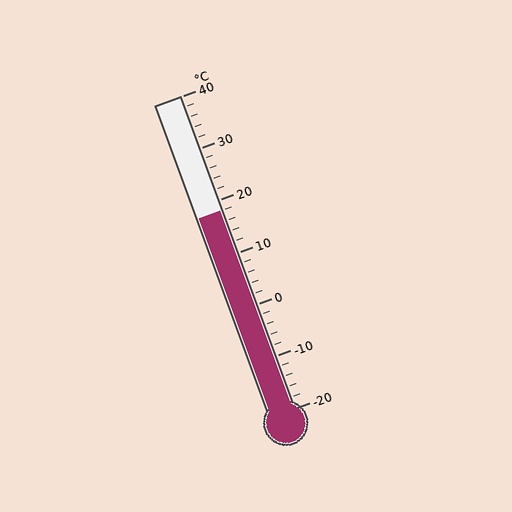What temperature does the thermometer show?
The thermometer shows approximately 18°C.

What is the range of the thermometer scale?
The thermometer scale ranges from -20°C to 40°C.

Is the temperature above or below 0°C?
The temperature is above 0°C.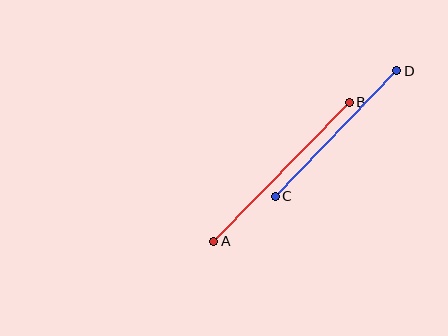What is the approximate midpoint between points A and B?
The midpoint is at approximately (282, 172) pixels.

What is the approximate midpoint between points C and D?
The midpoint is at approximately (336, 134) pixels.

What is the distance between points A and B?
The distance is approximately 194 pixels.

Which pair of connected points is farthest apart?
Points A and B are farthest apart.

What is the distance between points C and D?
The distance is approximately 175 pixels.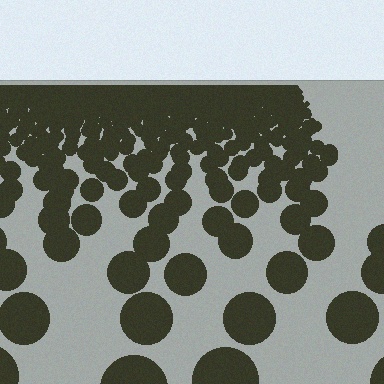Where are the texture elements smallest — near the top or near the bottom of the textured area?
Near the top.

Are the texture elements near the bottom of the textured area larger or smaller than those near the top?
Larger. Near the bottom, elements are closer to the viewer and appear at a bigger on-screen size.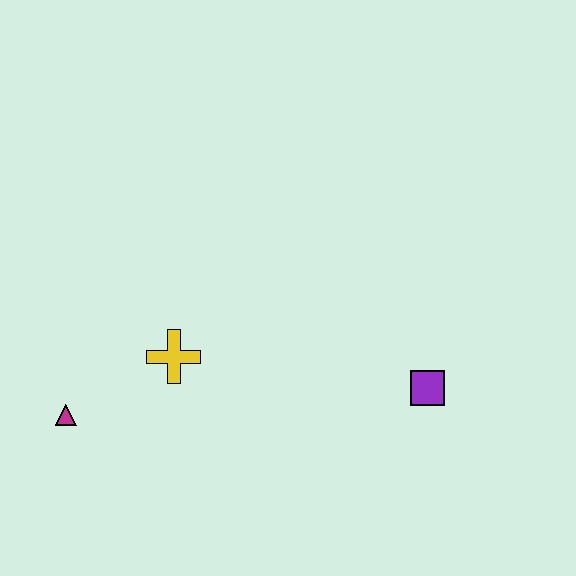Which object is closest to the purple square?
The yellow cross is closest to the purple square.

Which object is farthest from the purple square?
The magenta triangle is farthest from the purple square.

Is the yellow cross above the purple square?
Yes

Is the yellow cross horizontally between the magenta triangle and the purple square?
Yes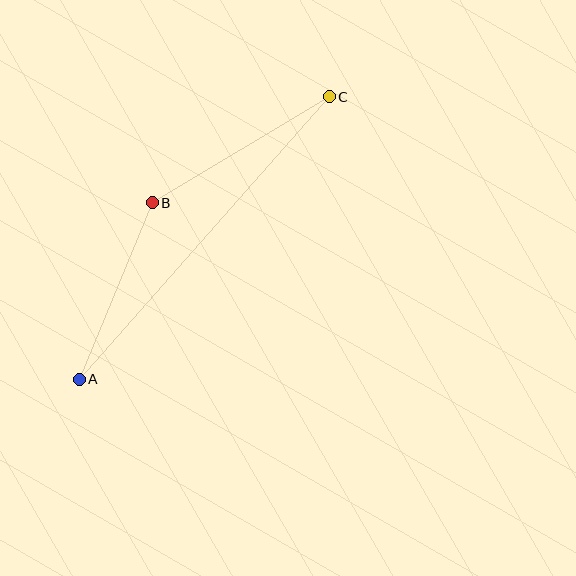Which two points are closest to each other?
Points A and B are closest to each other.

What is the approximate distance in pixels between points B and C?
The distance between B and C is approximately 206 pixels.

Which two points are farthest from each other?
Points A and C are farthest from each other.